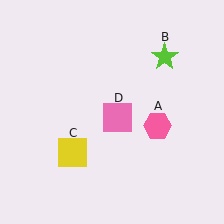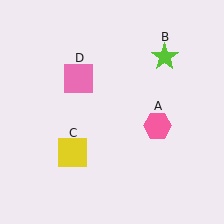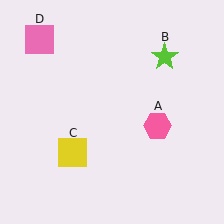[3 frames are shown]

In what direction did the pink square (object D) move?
The pink square (object D) moved up and to the left.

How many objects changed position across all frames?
1 object changed position: pink square (object D).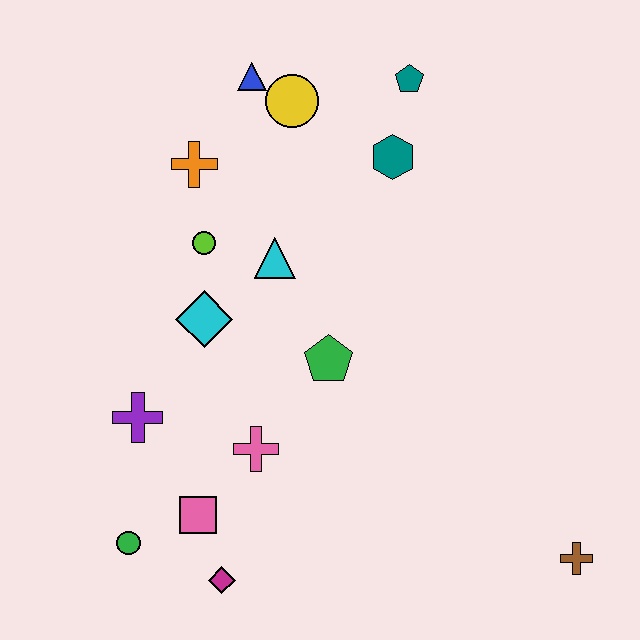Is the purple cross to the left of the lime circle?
Yes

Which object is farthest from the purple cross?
The brown cross is farthest from the purple cross.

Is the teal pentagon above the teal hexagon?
Yes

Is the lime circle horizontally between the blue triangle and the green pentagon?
No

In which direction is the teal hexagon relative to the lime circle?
The teal hexagon is to the right of the lime circle.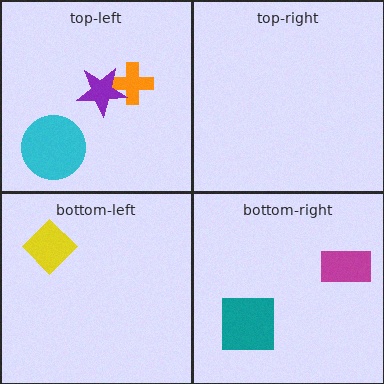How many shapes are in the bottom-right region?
2.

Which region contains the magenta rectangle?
The bottom-right region.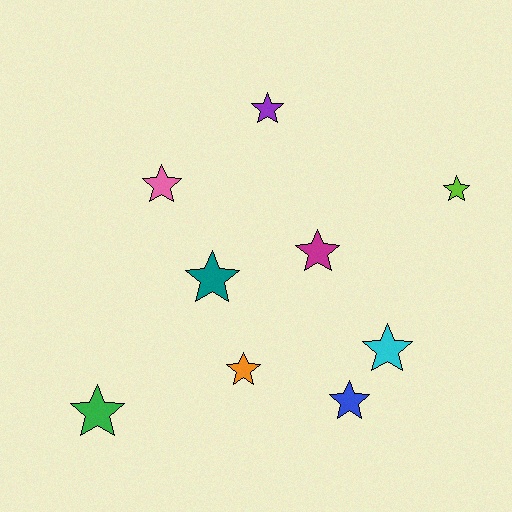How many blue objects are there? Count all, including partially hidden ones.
There is 1 blue object.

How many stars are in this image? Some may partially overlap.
There are 9 stars.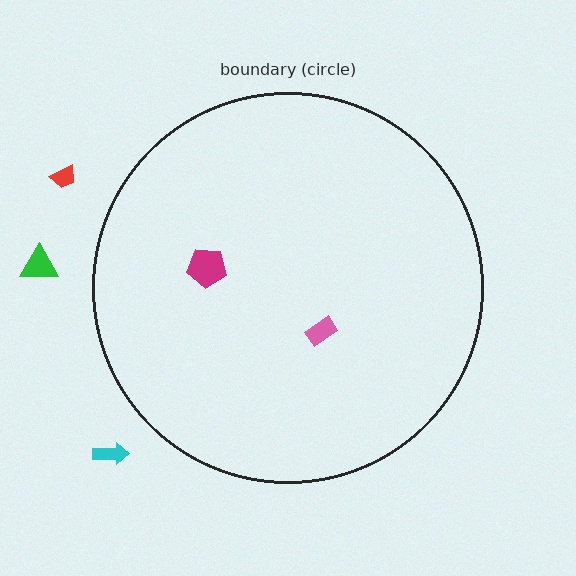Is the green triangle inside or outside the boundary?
Outside.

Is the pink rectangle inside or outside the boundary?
Inside.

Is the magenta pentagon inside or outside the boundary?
Inside.